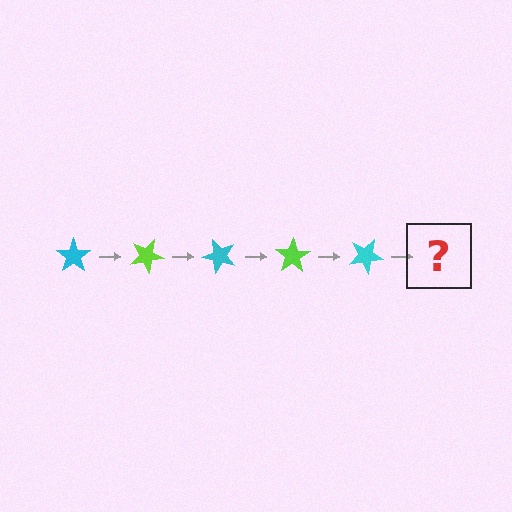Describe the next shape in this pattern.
It should be a lime star, rotated 125 degrees from the start.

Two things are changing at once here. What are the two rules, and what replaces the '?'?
The two rules are that it rotates 25 degrees each step and the color cycles through cyan and lime. The '?' should be a lime star, rotated 125 degrees from the start.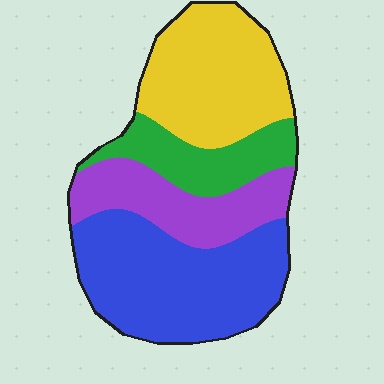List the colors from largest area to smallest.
From largest to smallest: blue, yellow, purple, green.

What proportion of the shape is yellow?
Yellow takes up about one quarter (1/4) of the shape.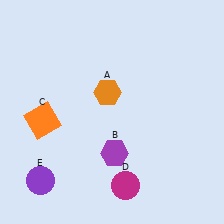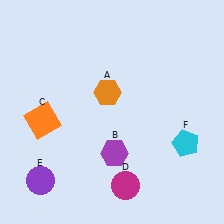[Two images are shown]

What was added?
A cyan pentagon (F) was added in Image 2.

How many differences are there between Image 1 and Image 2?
There is 1 difference between the two images.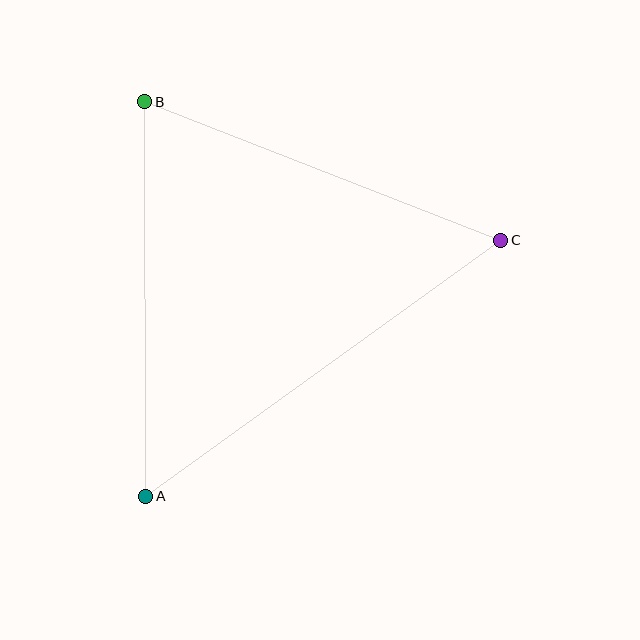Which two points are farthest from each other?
Points A and C are farthest from each other.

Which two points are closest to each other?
Points B and C are closest to each other.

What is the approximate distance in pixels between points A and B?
The distance between A and B is approximately 394 pixels.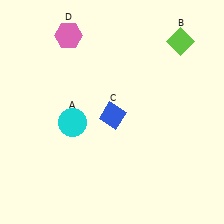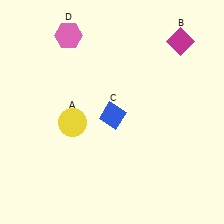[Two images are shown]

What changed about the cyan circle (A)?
In Image 1, A is cyan. In Image 2, it changed to yellow.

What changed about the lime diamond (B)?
In Image 1, B is lime. In Image 2, it changed to magenta.